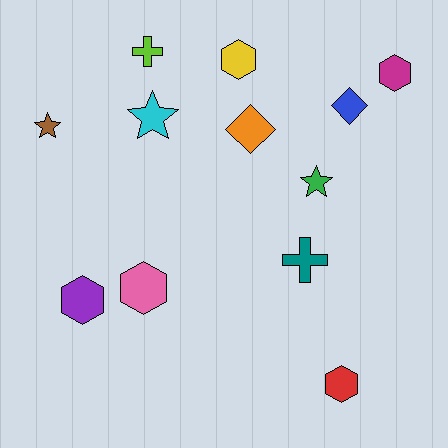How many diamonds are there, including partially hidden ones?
There are 2 diamonds.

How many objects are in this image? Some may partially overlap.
There are 12 objects.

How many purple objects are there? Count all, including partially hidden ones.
There is 1 purple object.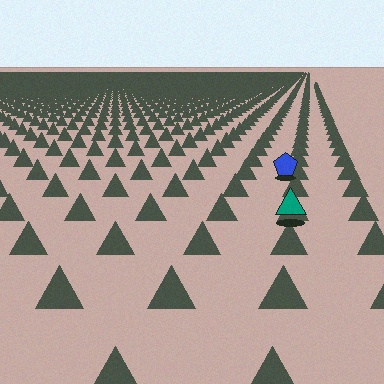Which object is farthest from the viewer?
The blue pentagon is farthest from the viewer. It appears smaller and the ground texture around it is denser.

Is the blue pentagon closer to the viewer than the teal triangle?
No. The teal triangle is closer — you can tell from the texture gradient: the ground texture is coarser near it.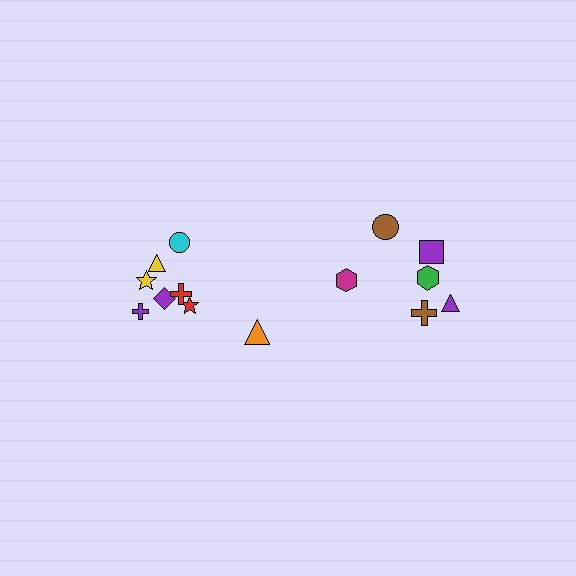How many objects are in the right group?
There are 6 objects.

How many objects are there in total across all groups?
There are 14 objects.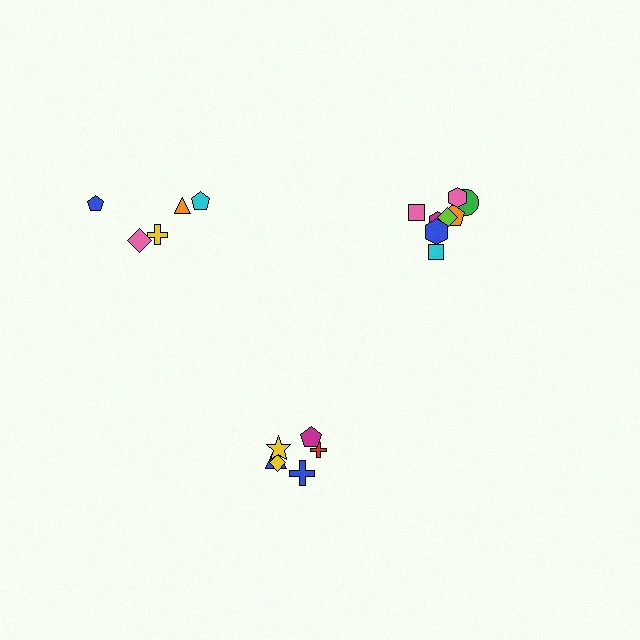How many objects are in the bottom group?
There are 6 objects.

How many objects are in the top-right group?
There are 8 objects.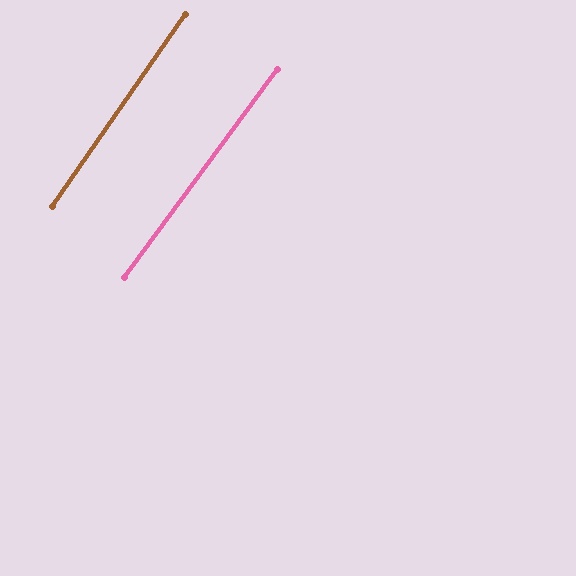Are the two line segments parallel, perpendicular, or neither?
Parallel — their directions differ by only 1.8°.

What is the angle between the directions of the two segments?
Approximately 2 degrees.